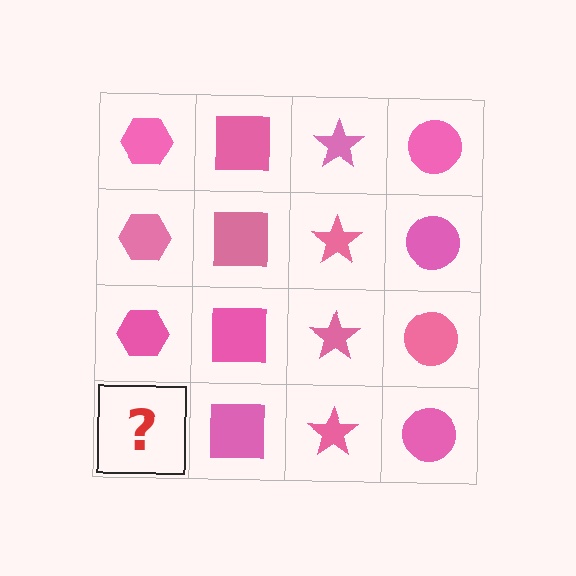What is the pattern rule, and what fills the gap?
The rule is that each column has a consistent shape. The gap should be filled with a pink hexagon.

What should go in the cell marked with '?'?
The missing cell should contain a pink hexagon.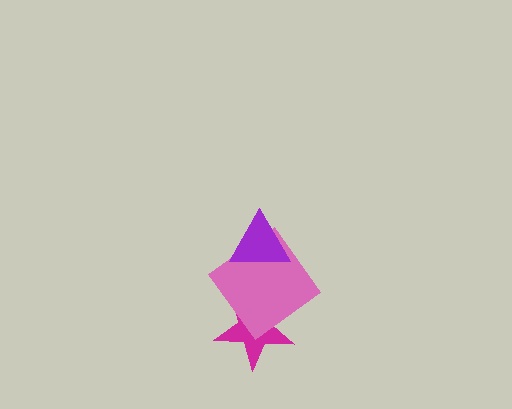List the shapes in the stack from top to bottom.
From top to bottom: the purple triangle, the pink diamond, the magenta star.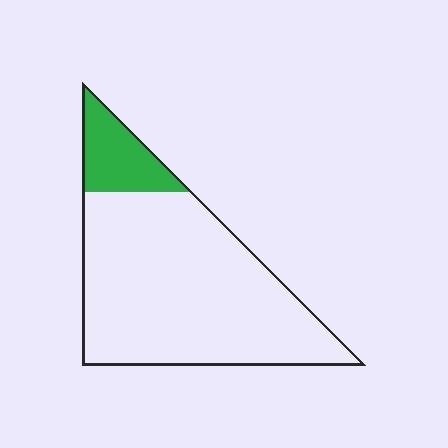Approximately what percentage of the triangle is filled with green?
Approximately 15%.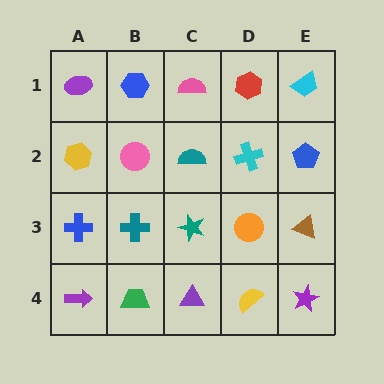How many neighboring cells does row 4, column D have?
3.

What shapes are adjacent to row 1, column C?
A teal semicircle (row 2, column C), a blue hexagon (row 1, column B), a red hexagon (row 1, column D).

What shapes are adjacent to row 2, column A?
A purple ellipse (row 1, column A), a blue cross (row 3, column A), a pink circle (row 2, column B).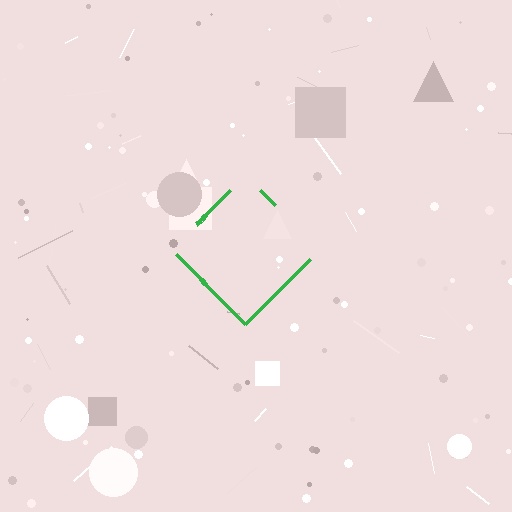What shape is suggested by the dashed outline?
The dashed outline suggests a diamond.